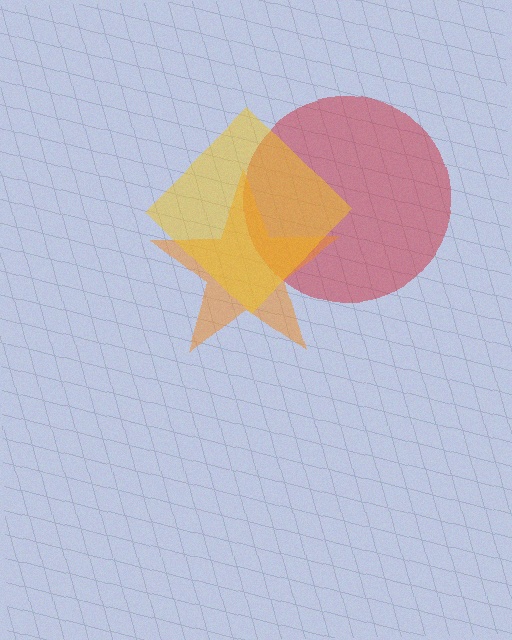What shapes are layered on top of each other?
The layered shapes are: a red circle, an orange star, a yellow diamond.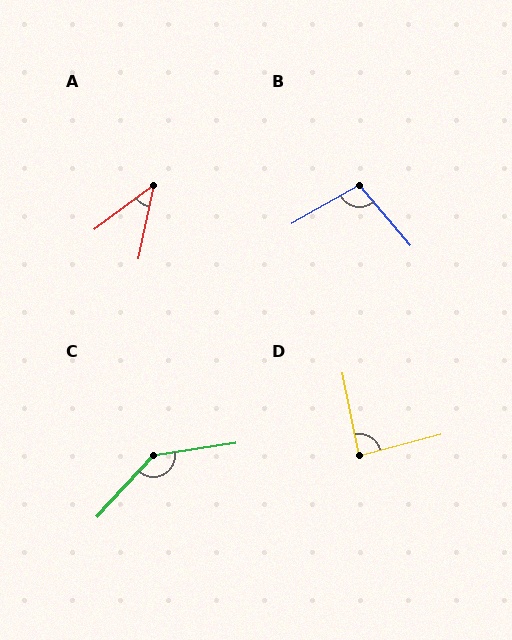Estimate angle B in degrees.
Approximately 101 degrees.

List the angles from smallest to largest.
A (41°), D (86°), B (101°), C (141°).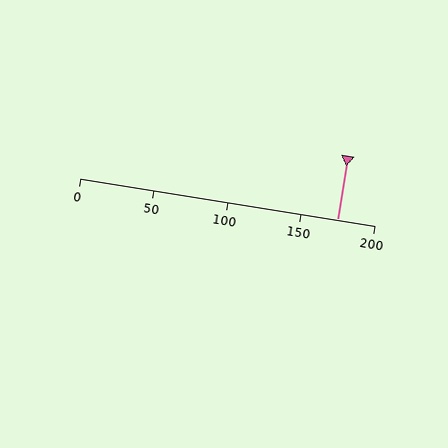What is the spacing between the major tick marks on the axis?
The major ticks are spaced 50 apart.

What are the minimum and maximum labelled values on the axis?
The axis runs from 0 to 200.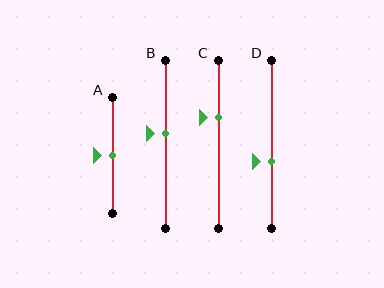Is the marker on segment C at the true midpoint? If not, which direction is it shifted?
No, the marker on segment C is shifted upward by about 16% of the segment length.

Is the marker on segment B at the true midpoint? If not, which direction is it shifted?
No, the marker on segment B is shifted upward by about 6% of the segment length.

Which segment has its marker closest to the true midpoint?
Segment A has its marker closest to the true midpoint.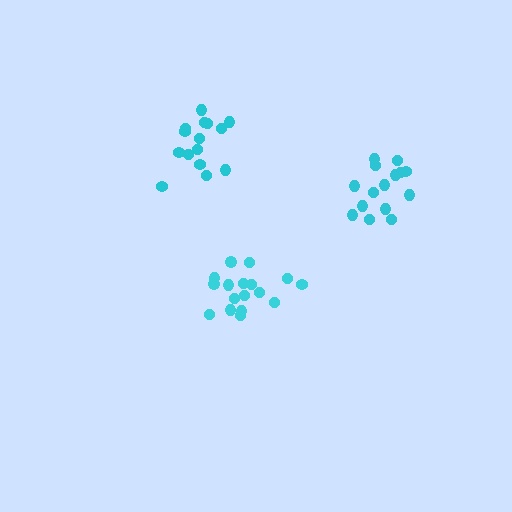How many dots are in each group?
Group 1: 15 dots, Group 2: 17 dots, Group 3: 15 dots (47 total).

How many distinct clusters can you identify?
There are 3 distinct clusters.